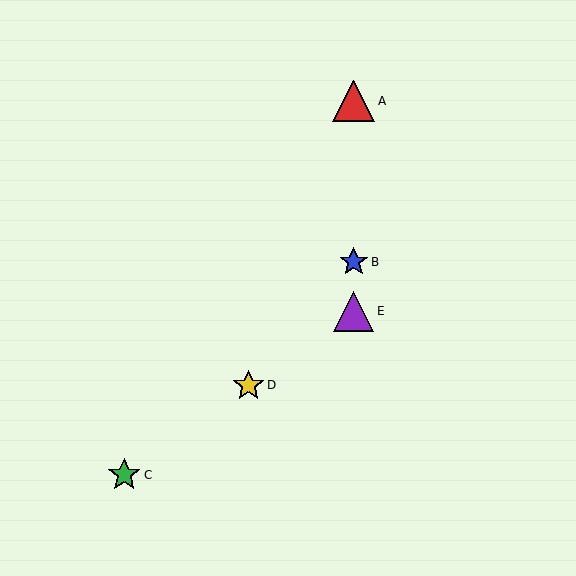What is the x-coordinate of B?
Object B is at x≈354.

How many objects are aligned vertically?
3 objects (A, B, E) are aligned vertically.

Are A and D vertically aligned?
No, A is at x≈354 and D is at x≈248.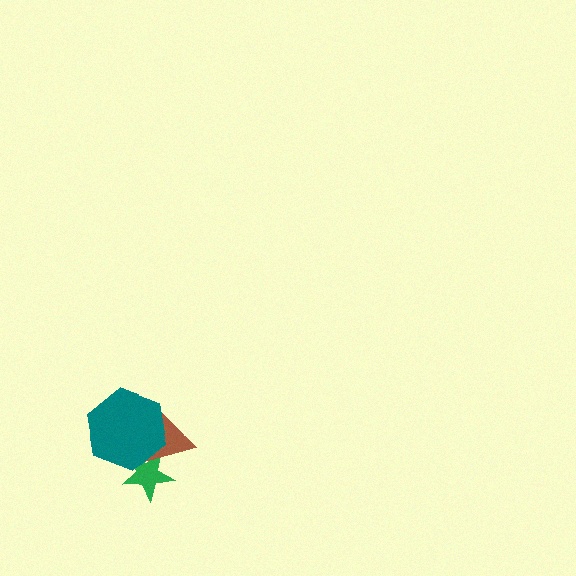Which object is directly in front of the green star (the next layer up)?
The brown triangle is directly in front of the green star.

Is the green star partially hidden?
Yes, it is partially covered by another shape.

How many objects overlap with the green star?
2 objects overlap with the green star.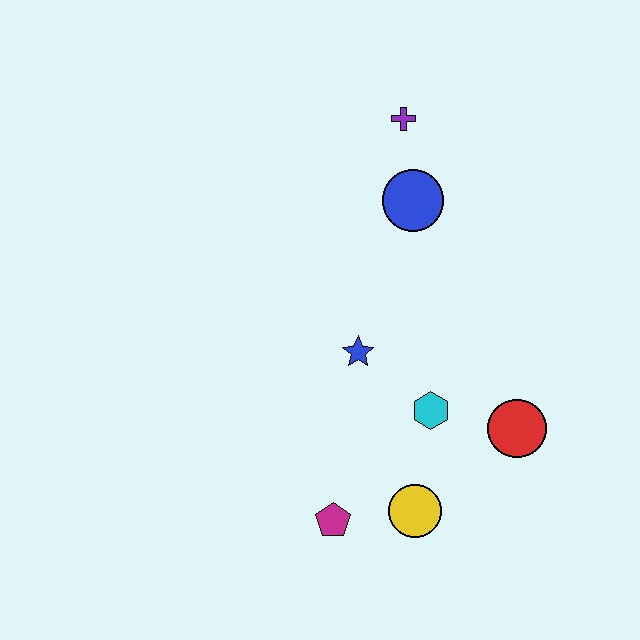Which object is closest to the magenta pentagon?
The yellow circle is closest to the magenta pentagon.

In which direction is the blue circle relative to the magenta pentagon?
The blue circle is above the magenta pentagon.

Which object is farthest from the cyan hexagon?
The purple cross is farthest from the cyan hexagon.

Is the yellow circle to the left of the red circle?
Yes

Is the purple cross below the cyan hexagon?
No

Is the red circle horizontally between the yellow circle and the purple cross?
No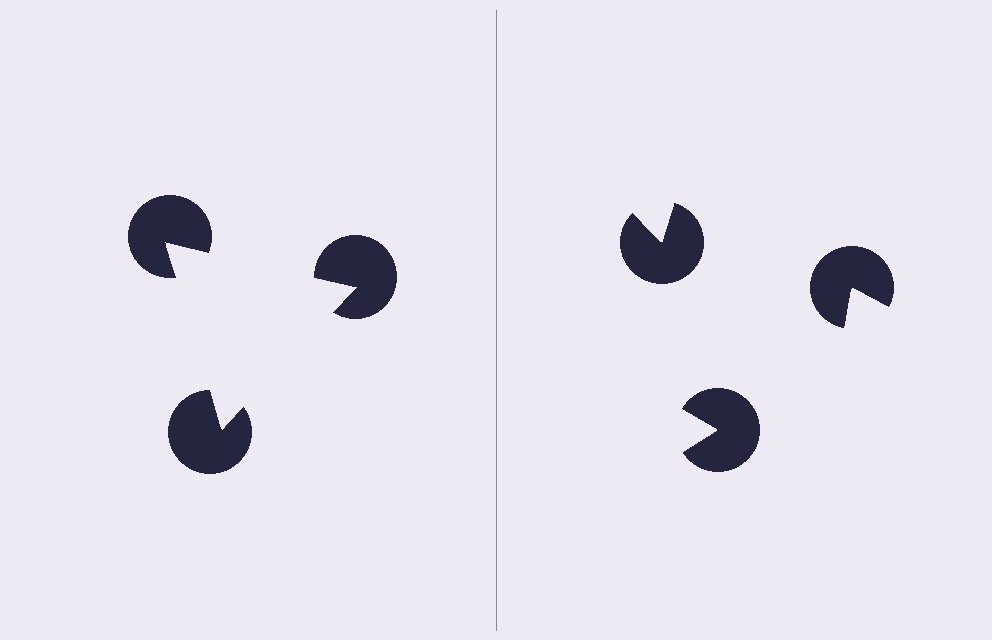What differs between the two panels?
The pac-man discs are positioned identically on both sides; only the wedge orientations differ. On the left they align to a triangle; on the right they are misaligned.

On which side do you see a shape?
An illusory triangle appears on the left side. On the right side the wedge cuts are rotated, so no coherent shape forms.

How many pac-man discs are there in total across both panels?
6 — 3 on each side.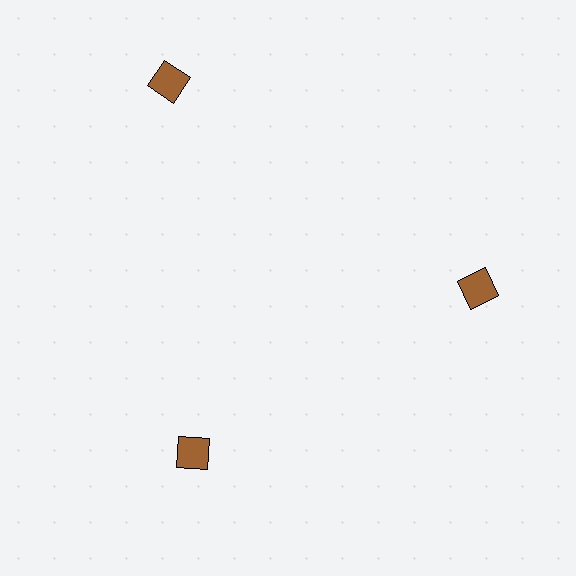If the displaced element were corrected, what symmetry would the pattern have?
It would have 3-fold rotational symmetry — the pattern would map onto itself every 120 degrees.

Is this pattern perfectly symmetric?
No. The 3 brown squares are arranged in a ring, but one element near the 11 o'clock position is pushed outward from the center, breaking the 3-fold rotational symmetry.